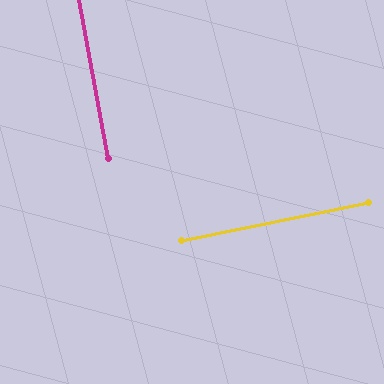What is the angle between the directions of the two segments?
Approximately 89 degrees.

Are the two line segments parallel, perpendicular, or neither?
Perpendicular — they meet at approximately 89°.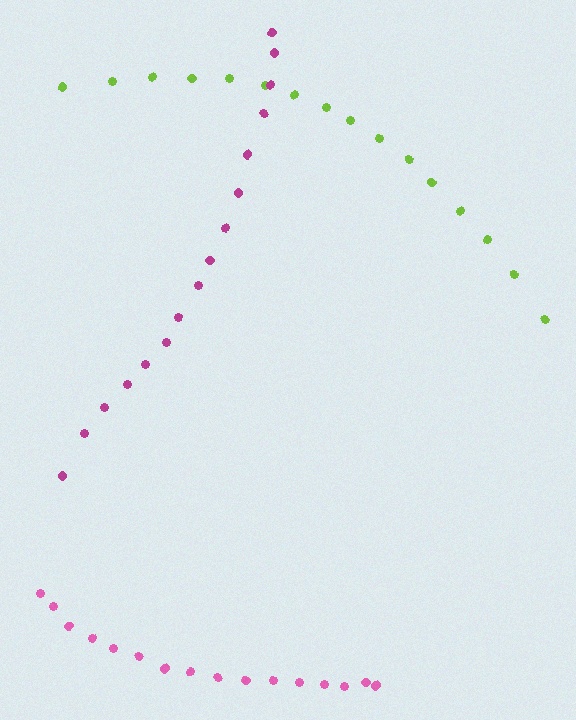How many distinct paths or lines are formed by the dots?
There are 3 distinct paths.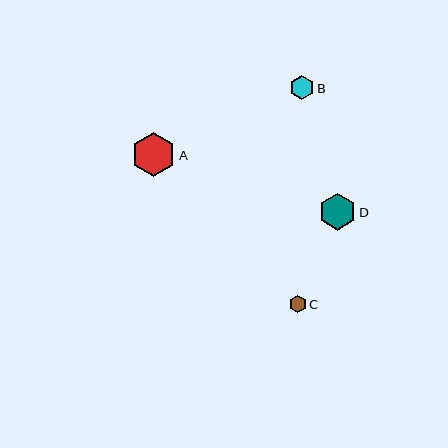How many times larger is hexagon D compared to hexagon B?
Hexagon D is approximately 1.5 times the size of hexagon B.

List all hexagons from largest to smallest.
From largest to smallest: A, D, B, C.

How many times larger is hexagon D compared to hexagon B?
Hexagon D is approximately 1.5 times the size of hexagon B.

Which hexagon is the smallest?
Hexagon C is the smallest with a size of approximately 17 pixels.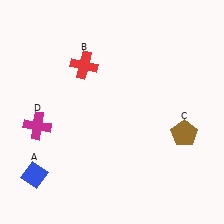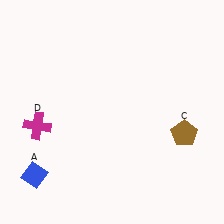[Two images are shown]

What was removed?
The red cross (B) was removed in Image 2.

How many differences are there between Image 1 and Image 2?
There is 1 difference between the two images.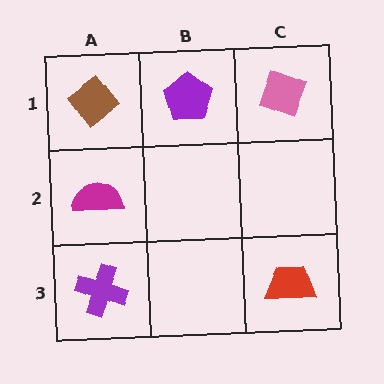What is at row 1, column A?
A brown diamond.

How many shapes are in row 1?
3 shapes.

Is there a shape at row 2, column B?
No, that cell is empty.